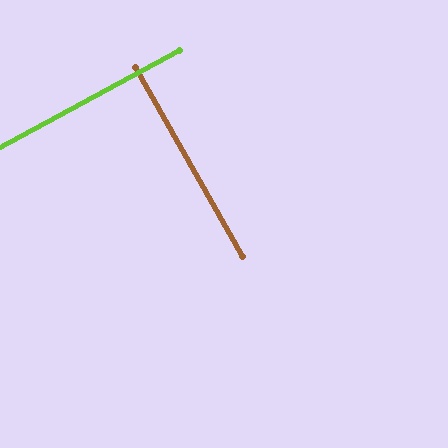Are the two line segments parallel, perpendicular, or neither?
Perpendicular — they meet at approximately 89°.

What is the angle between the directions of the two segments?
Approximately 89 degrees.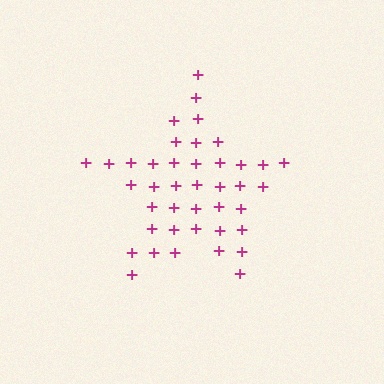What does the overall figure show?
The overall figure shows a star.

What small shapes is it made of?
It is made of small plus signs.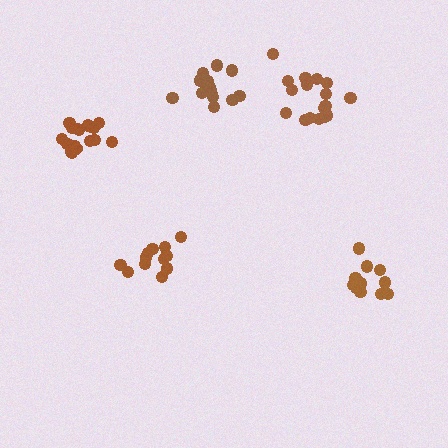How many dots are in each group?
Group 1: 11 dots, Group 2: 17 dots, Group 3: 17 dots, Group 4: 15 dots, Group 5: 12 dots (72 total).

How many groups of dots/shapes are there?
There are 5 groups.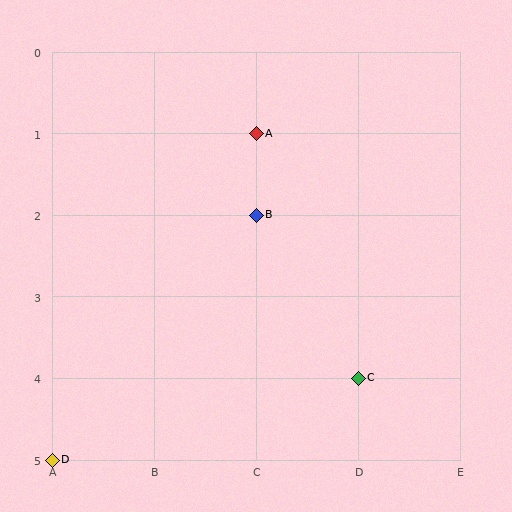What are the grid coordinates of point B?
Point B is at grid coordinates (C, 2).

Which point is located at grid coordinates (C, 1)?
Point A is at (C, 1).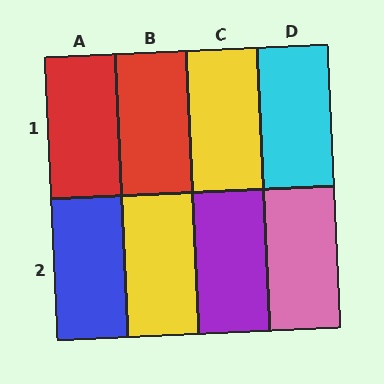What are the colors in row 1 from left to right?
Red, red, yellow, cyan.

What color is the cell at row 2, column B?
Yellow.